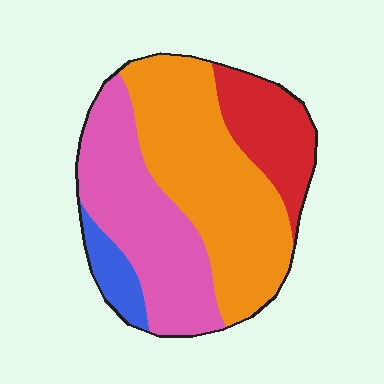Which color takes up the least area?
Blue, at roughly 5%.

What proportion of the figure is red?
Red covers around 15% of the figure.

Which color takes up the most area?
Orange, at roughly 45%.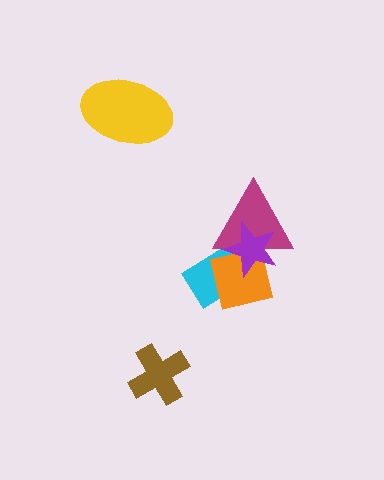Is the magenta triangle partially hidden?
Yes, it is partially covered by another shape.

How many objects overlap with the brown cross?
0 objects overlap with the brown cross.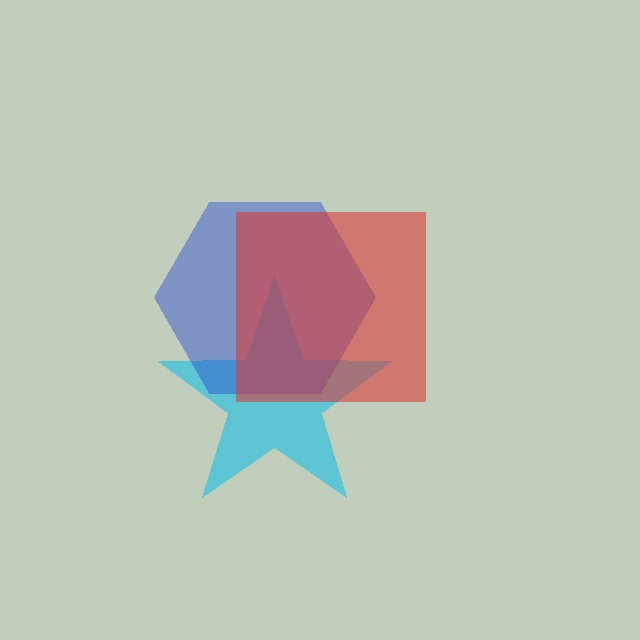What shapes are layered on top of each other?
The layered shapes are: a cyan star, a blue hexagon, a red square.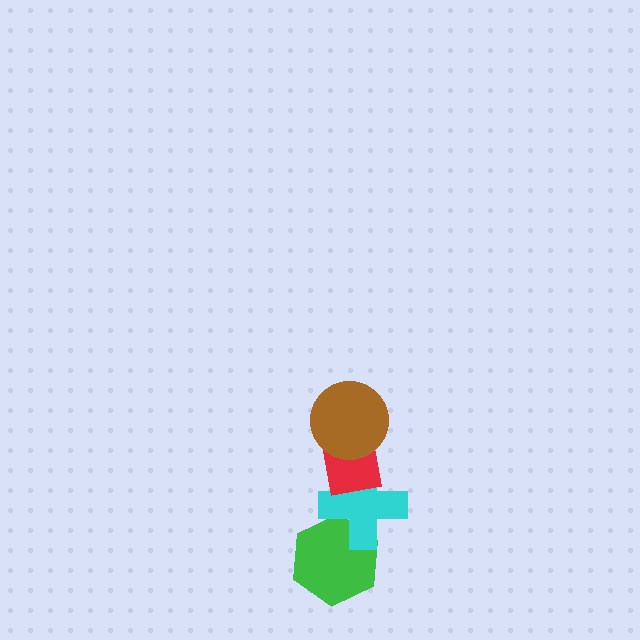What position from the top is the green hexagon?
The green hexagon is 4th from the top.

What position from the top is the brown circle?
The brown circle is 1st from the top.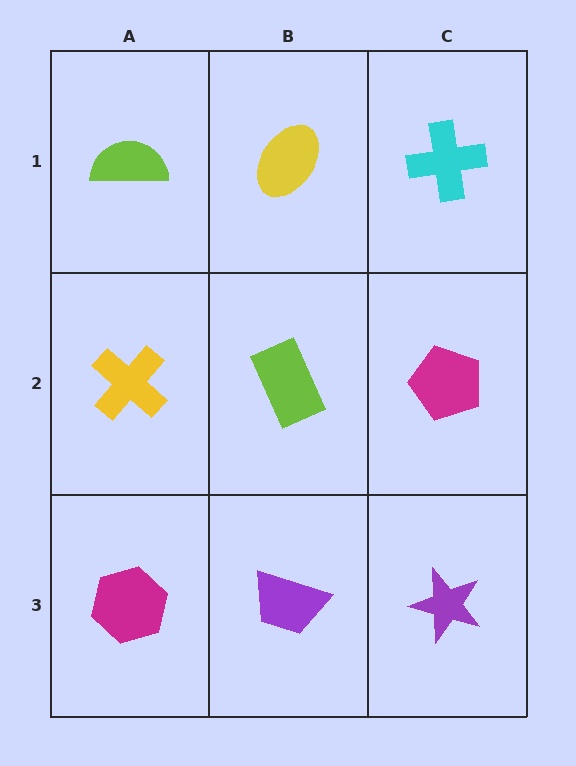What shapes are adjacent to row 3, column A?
A yellow cross (row 2, column A), a purple trapezoid (row 3, column B).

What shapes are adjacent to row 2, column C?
A cyan cross (row 1, column C), a purple star (row 3, column C), a lime rectangle (row 2, column B).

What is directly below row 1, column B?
A lime rectangle.